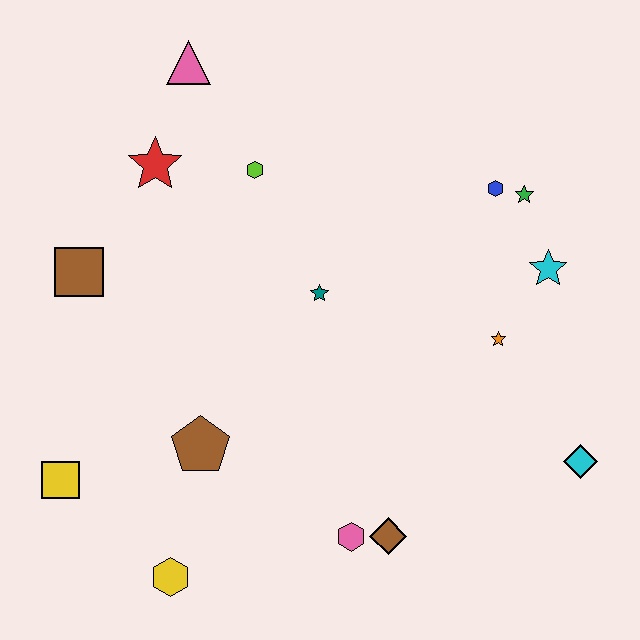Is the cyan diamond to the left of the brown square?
No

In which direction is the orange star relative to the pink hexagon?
The orange star is above the pink hexagon.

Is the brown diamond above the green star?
No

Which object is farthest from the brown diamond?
The pink triangle is farthest from the brown diamond.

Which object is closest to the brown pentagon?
The yellow hexagon is closest to the brown pentagon.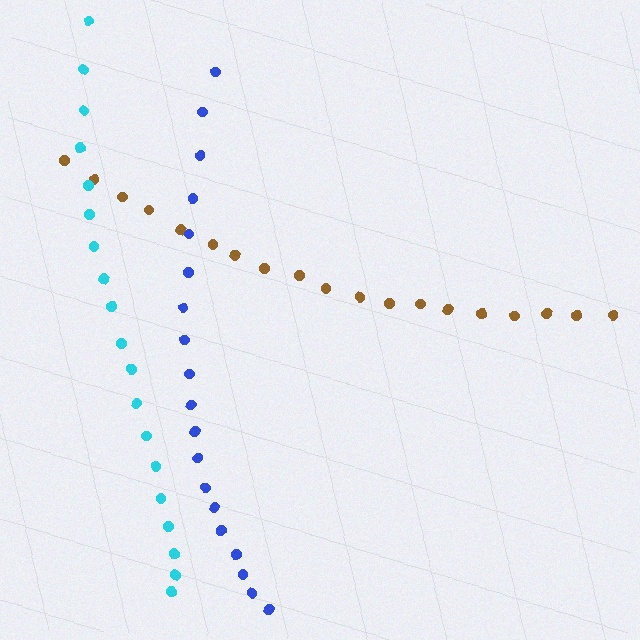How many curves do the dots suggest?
There are 3 distinct paths.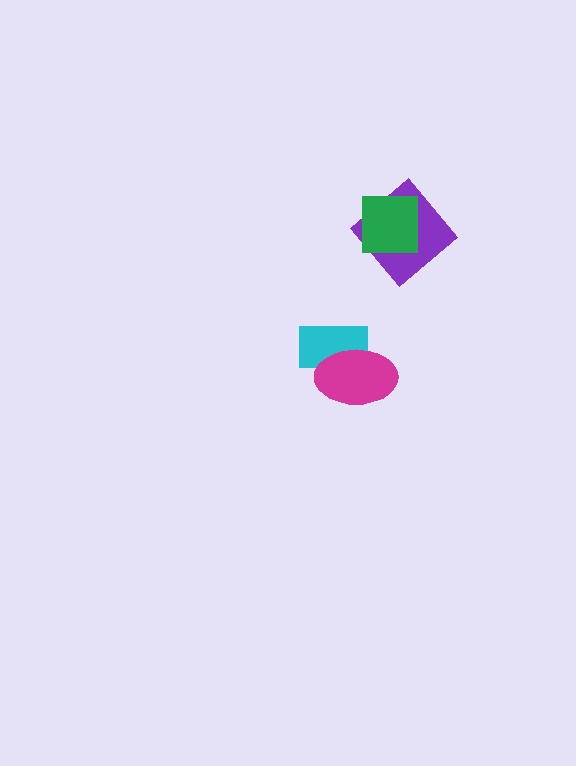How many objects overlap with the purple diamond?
1 object overlaps with the purple diamond.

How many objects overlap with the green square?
1 object overlaps with the green square.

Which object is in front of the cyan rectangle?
The magenta ellipse is in front of the cyan rectangle.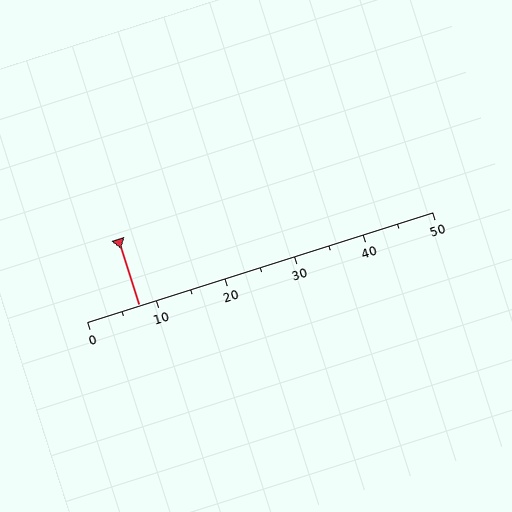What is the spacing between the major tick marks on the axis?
The major ticks are spaced 10 apart.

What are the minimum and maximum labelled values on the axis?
The axis runs from 0 to 50.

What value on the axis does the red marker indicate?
The marker indicates approximately 7.5.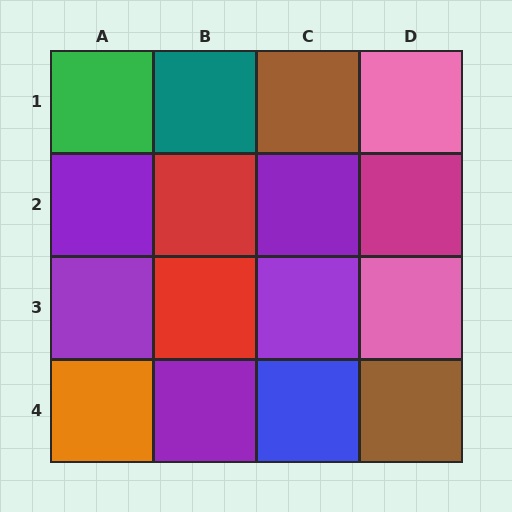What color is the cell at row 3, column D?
Pink.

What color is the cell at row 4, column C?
Blue.